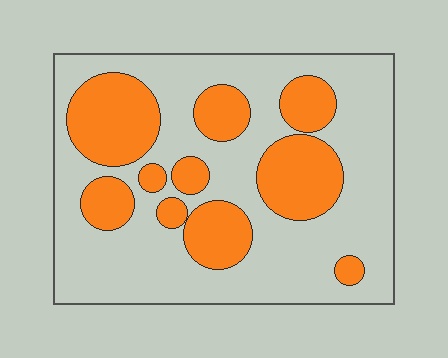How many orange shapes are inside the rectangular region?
10.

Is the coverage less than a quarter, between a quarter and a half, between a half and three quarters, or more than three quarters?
Between a quarter and a half.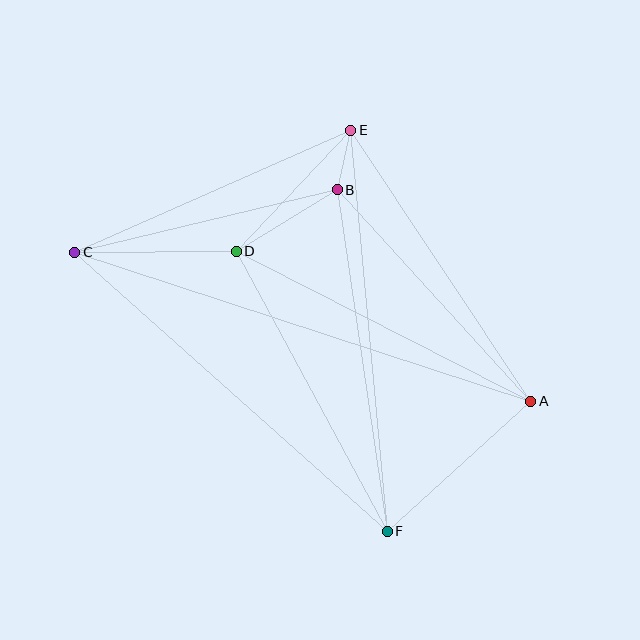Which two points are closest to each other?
Points B and E are closest to each other.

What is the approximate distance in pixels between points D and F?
The distance between D and F is approximately 318 pixels.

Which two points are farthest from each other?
Points A and C are farthest from each other.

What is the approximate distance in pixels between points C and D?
The distance between C and D is approximately 162 pixels.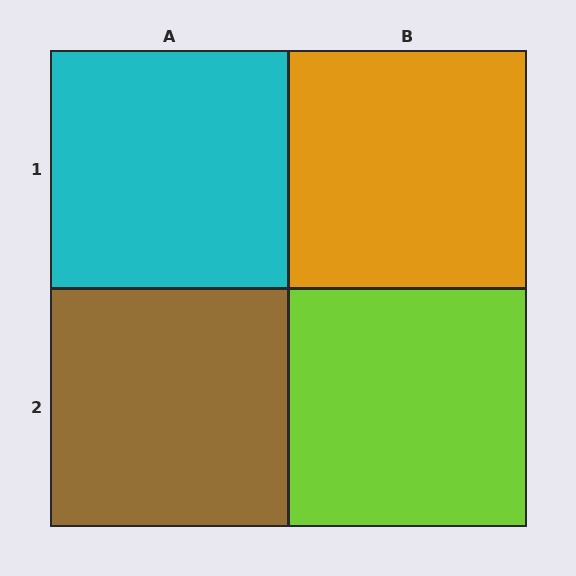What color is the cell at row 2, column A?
Brown.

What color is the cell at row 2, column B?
Lime.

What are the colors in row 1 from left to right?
Cyan, orange.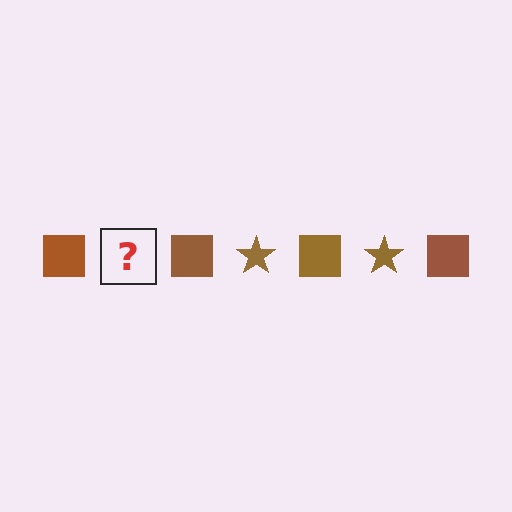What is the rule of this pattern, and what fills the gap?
The rule is that the pattern cycles through square, star shapes in brown. The gap should be filled with a brown star.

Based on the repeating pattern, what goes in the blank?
The blank should be a brown star.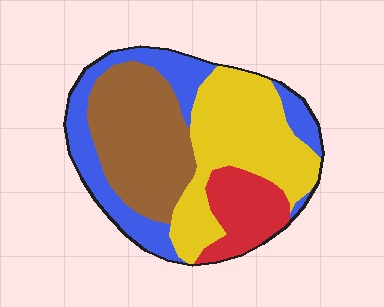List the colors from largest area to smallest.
From largest to smallest: yellow, brown, blue, red.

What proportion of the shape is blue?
Blue takes up about one quarter (1/4) of the shape.